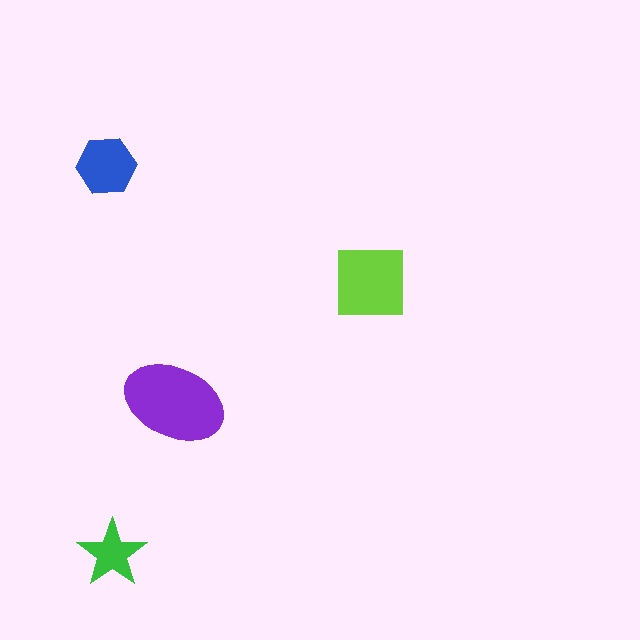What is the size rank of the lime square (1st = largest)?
2nd.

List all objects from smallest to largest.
The green star, the blue hexagon, the lime square, the purple ellipse.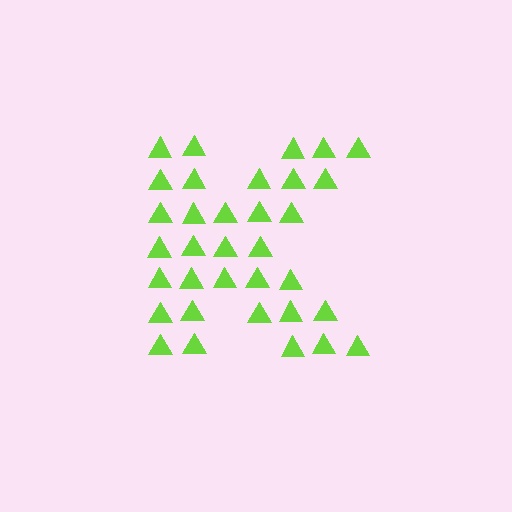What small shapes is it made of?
It is made of small triangles.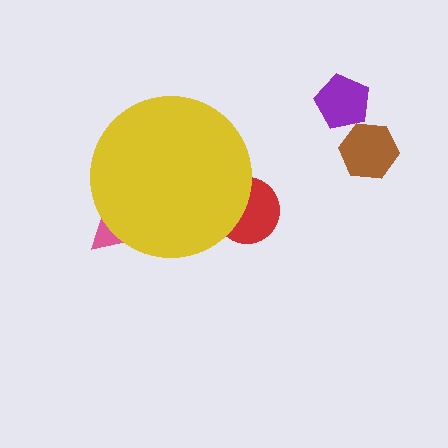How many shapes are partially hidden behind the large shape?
2 shapes are partially hidden.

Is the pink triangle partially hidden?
Yes, the pink triangle is partially hidden behind the yellow circle.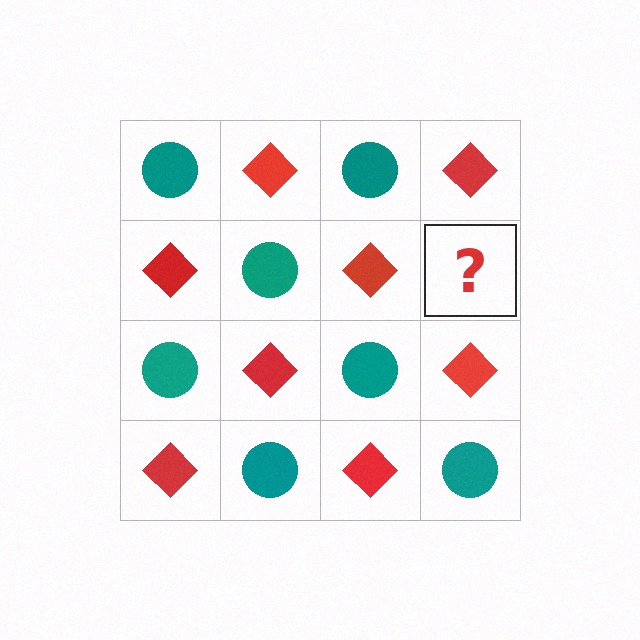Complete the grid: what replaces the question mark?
The question mark should be replaced with a teal circle.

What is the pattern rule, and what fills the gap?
The rule is that it alternates teal circle and red diamond in a checkerboard pattern. The gap should be filled with a teal circle.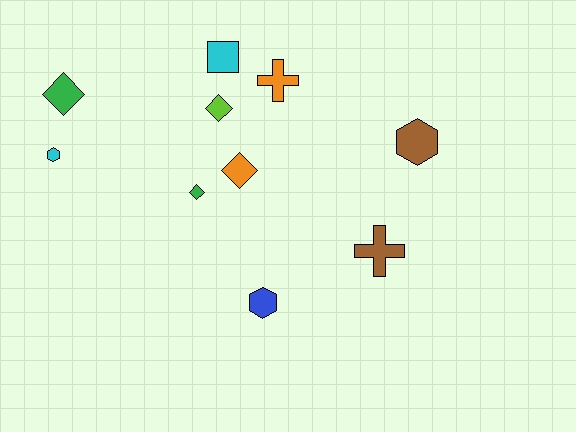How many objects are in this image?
There are 10 objects.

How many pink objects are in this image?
There are no pink objects.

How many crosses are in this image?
There are 2 crosses.